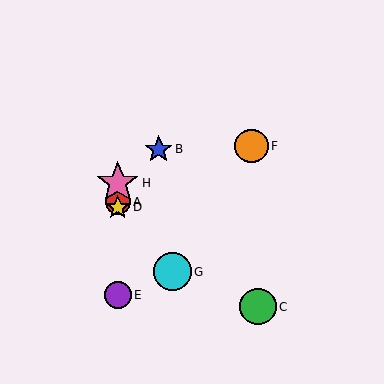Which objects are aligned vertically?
Objects A, D, E, H are aligned vertically.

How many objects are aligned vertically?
4 objects (A, D, E, H) are aligned vertically.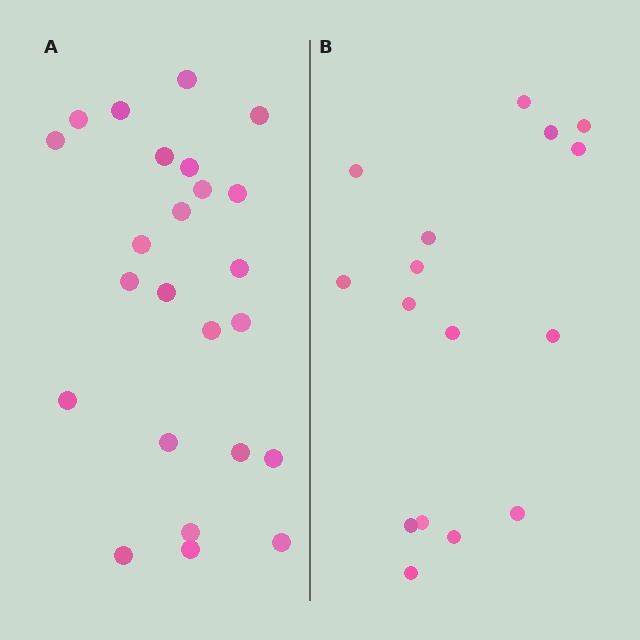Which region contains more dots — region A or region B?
Region A (the left region) has more dots.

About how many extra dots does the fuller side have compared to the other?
Region A has roughly 8 or so more dots than region B.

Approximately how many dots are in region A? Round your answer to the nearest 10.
About 20 dots. (The exact count is 24, which rounds to 20.)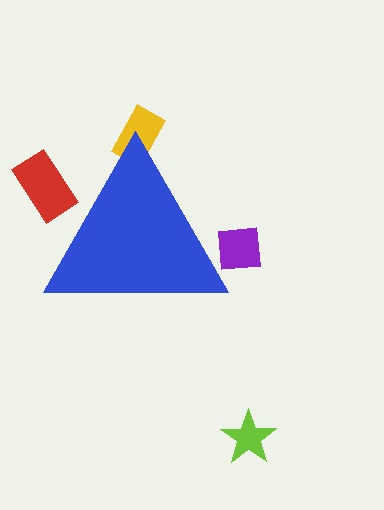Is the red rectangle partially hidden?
Yes, the red rectangle is partially hidden behind the blue triangle.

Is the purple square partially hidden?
Yes, the purple square is partially hidden behind the blue triangle.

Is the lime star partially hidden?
No, the lime star is fully visible.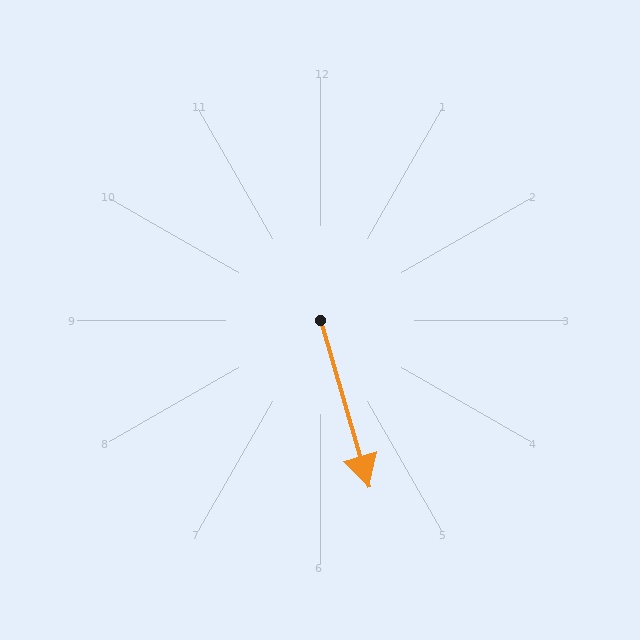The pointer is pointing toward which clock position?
Roughly 5 o'clock.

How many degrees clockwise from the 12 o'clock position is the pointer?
Approximately 164 degrees.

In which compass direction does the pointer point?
South.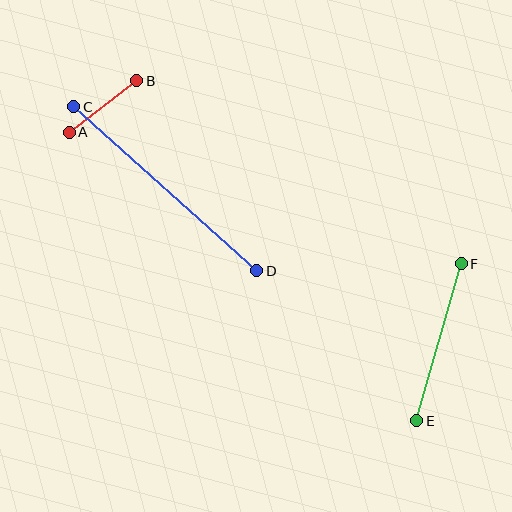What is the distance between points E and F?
The distance is approximately 163 pixels.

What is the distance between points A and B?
The distance is approximately 85 pixels.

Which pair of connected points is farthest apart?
Points C and D are farthest apart.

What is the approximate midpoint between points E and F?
The midpoint is at approximately (439, 342) pixels.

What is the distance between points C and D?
The distance is approximately 246 pixels.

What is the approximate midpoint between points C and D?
The midpoint is at approximately (165, 189) pixels.